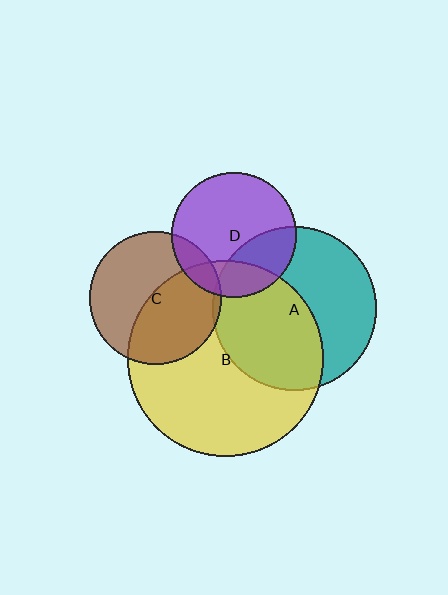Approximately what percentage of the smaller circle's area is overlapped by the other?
Approximately 10%.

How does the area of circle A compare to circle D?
Approximately 1.7 times.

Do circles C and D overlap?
Yes.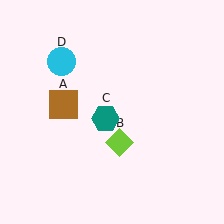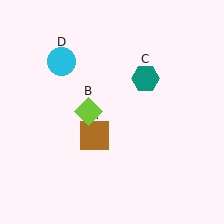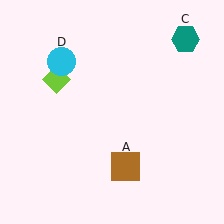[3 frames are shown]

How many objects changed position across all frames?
3 objects changed position: brown square (object A), lime diamond (object B), teal hexagon (object C).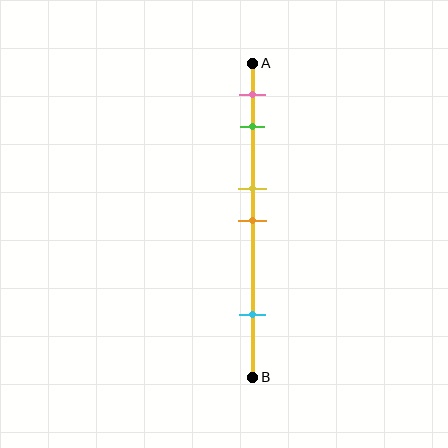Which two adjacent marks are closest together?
The yellow and orange marks are the closest adjacent pair.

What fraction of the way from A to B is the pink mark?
The pink mark is approximately 10% (0.1) of the way from A to B.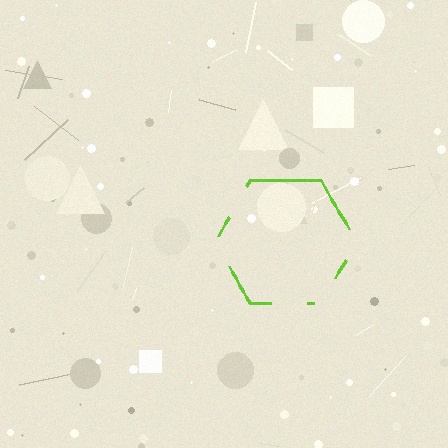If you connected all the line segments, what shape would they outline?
They would outline a hexagon.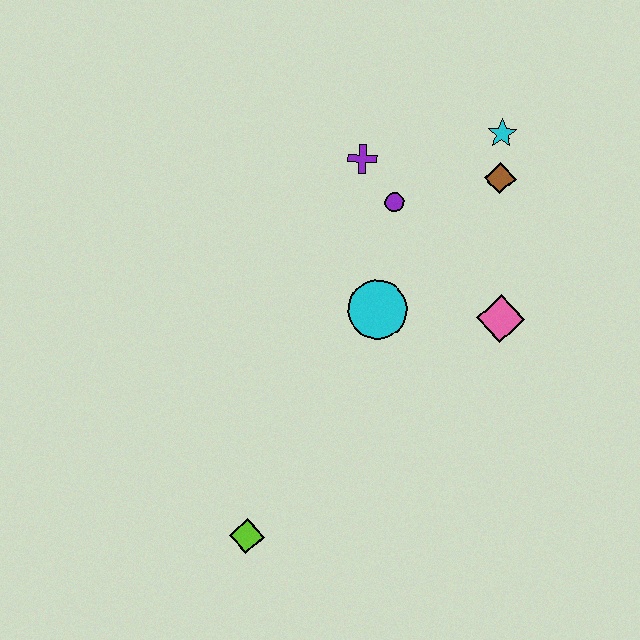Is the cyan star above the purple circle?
Yes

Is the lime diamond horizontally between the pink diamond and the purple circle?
No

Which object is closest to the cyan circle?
The purple circle is closest to the cyan circle.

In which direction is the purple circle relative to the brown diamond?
The purple circle is to the left of the brown diamond.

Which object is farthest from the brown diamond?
The lime diamond is farthest from the brown diamond.